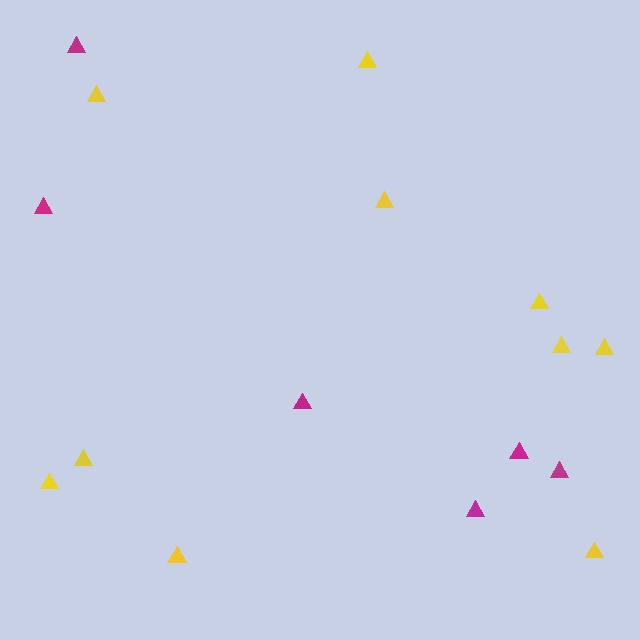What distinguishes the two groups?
There are 2 groups: one group of magenta triangles (6) and one group of yellow triangles (10).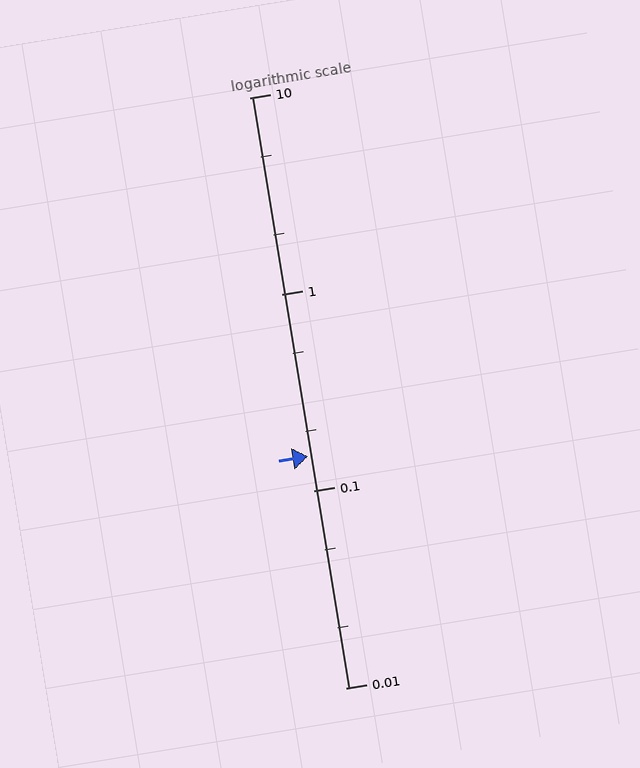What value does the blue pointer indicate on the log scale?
The pointer indicates approximately 0.15.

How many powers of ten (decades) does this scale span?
The scale spans 3 decades, from 0.01 to 10.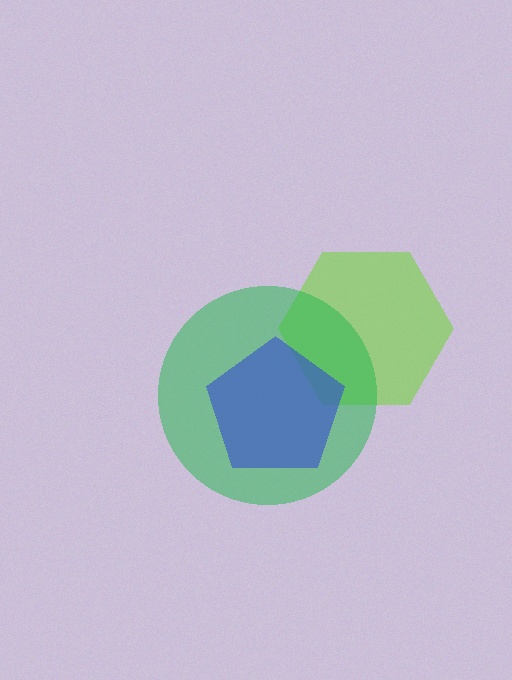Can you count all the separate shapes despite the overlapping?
Yes, there are 3 separate shapes.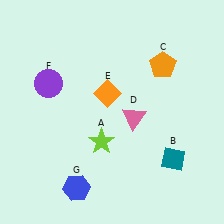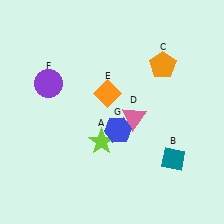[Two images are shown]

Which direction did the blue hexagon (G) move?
The blue hexagon (G) moved up.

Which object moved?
The blue hexagon (G) moved up.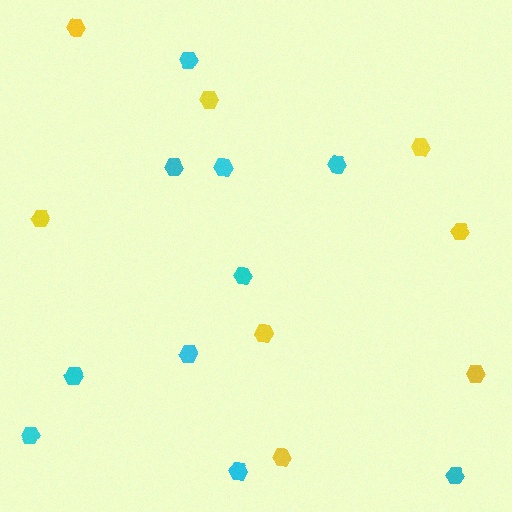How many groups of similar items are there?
There are 2 groups: one group of yellow hexagons (8) and one group of cyan hexagons (10).